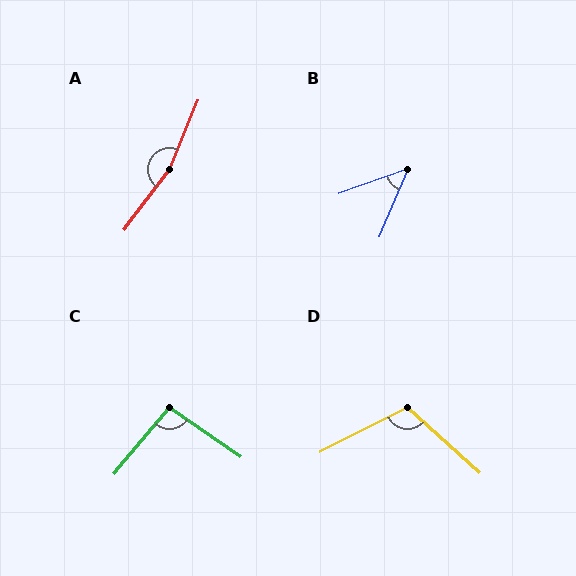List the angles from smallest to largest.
B (47°), C (95°), D (111°), A (165°).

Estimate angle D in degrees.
Approximately 111 degrees.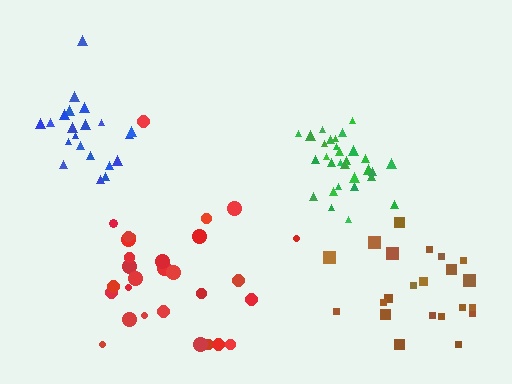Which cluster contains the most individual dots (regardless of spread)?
Green (31).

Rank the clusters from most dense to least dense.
green, blue, brown, red.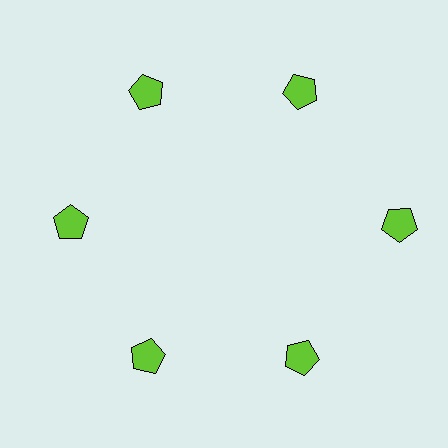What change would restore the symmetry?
The symmetry would be restored by moving it inward, back onto the ring so that all 6 pentagons sit at equal angles and equal distance from the center.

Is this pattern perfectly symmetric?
No. The 6 lime pentagons are arranged in a ring, but one element near the 3 o'clock position is pushed outward from the center, breaking the 6-fold rotational symmetry.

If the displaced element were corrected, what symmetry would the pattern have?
It would have 6-fold rotational symmetry — the pattern would map onto itself every 60 degrees.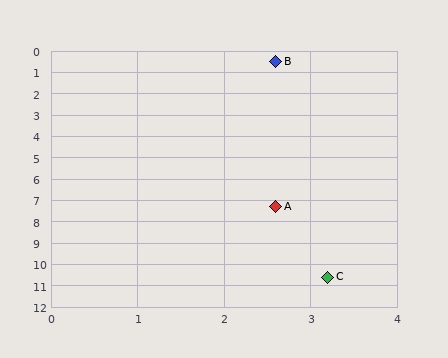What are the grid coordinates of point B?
Point B is at approximately (2.6, 0.5).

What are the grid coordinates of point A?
Point A is at approximately (2.6, 7.3).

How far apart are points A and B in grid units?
Points A and B are about 6.8 grid units apart.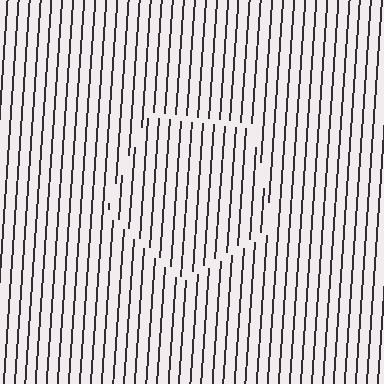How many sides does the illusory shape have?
5 sides — the line-ends trace a pentagon.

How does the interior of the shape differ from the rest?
The interior of the shape contains the same grating, shifted by half a period — the contour is defined by the phase discontinuity where line-ends from the inner and outer gratings abut.